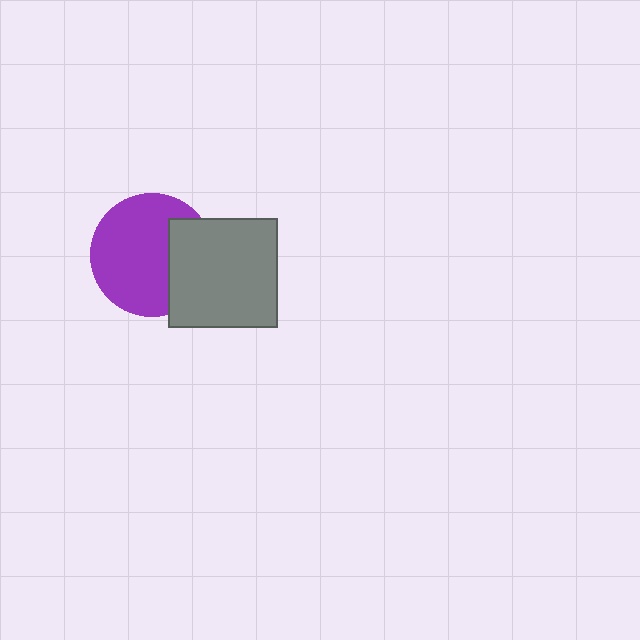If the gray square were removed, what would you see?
You would see the complete purple circle.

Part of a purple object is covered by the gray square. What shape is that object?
It is a circle.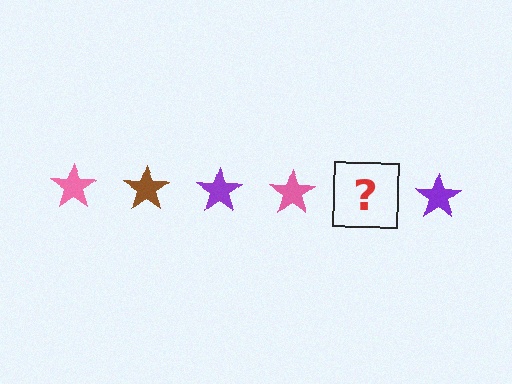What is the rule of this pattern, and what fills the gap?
The rule is that the pattern cycles through pink, brown, purple stars. The gap should be filled with a brown star.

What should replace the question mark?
The question mark should be replaced with a brown star.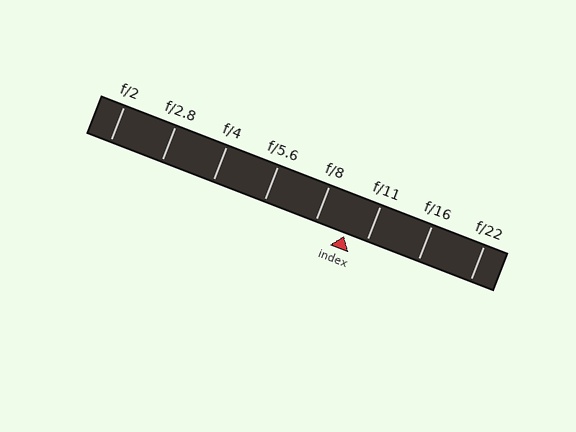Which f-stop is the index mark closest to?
The index mark is closest to f/11.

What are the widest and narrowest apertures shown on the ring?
The widest aperture shown is f/2 and the narrowest is f/22.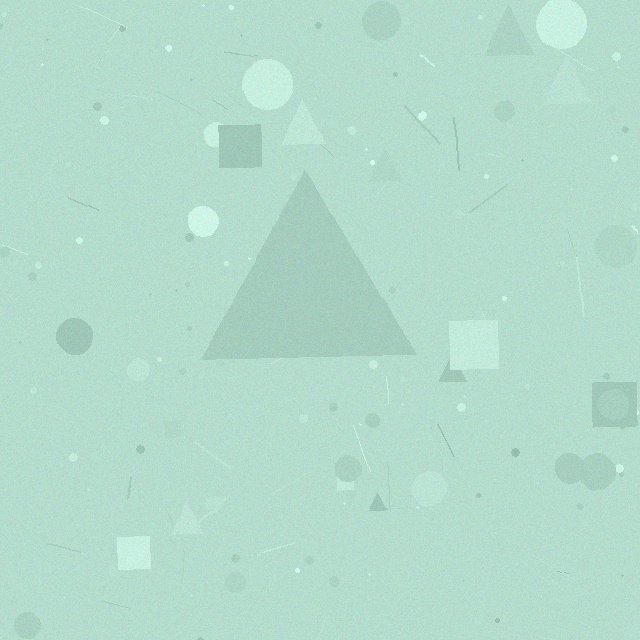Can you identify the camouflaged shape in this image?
The camouflaged shape is a triangle.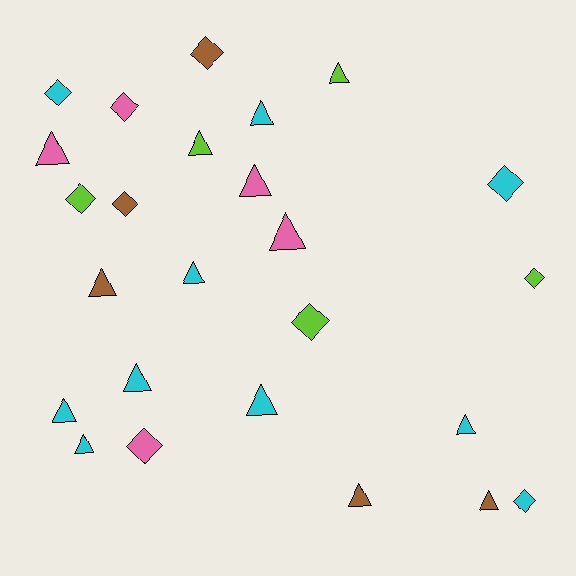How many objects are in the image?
There are 25 objects.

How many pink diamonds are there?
There are 2 pink diamonds.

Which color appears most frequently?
Cyan, with 10 objects.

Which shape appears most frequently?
Triangle, with 15 objects.